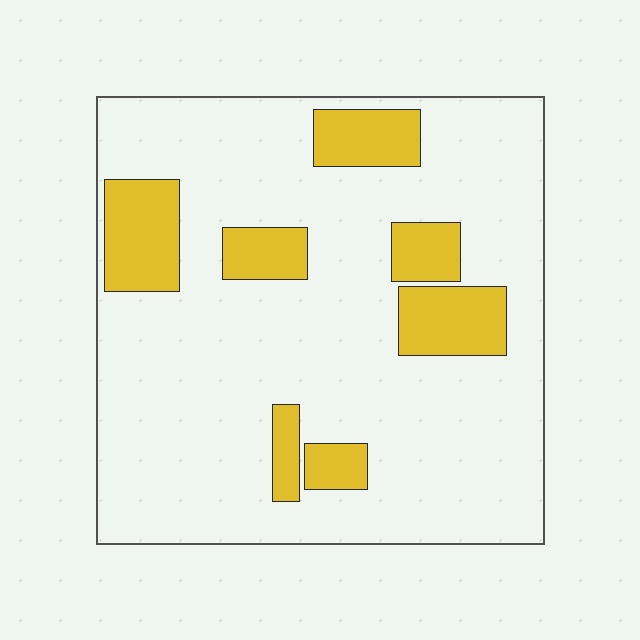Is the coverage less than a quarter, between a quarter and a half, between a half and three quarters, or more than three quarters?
Less than a quarter.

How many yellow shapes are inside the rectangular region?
7.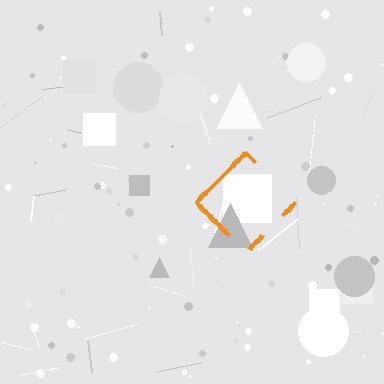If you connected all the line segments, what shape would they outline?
They would outline a diamond.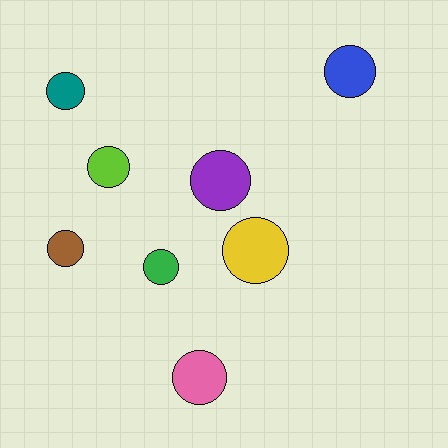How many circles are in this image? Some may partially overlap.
There are 8 circles.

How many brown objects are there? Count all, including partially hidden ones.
There is 1 brown object.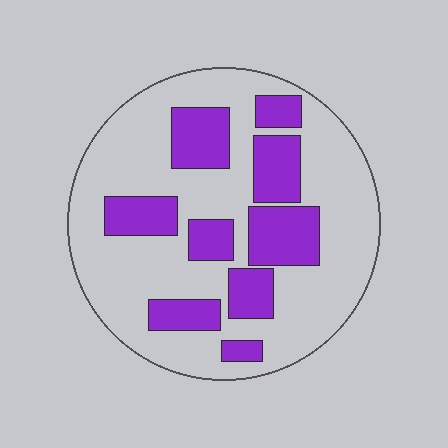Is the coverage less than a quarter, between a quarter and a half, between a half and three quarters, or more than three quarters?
Between a quarter and a half.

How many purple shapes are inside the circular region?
9.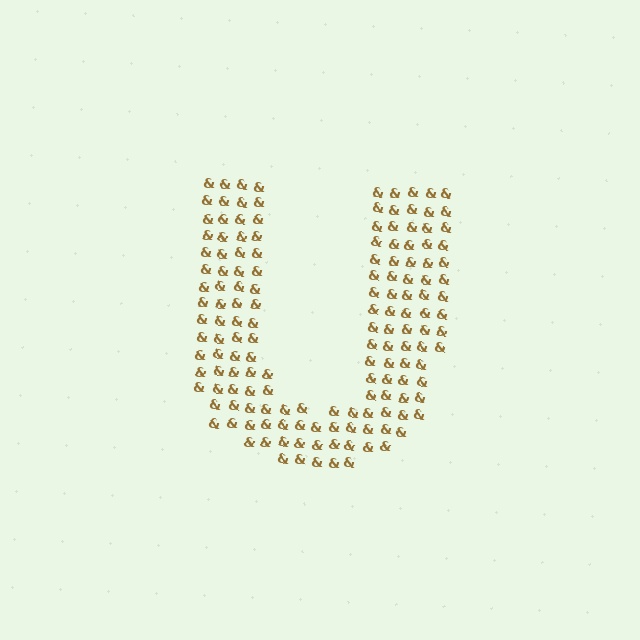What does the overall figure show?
The overall figure shows the letter U.